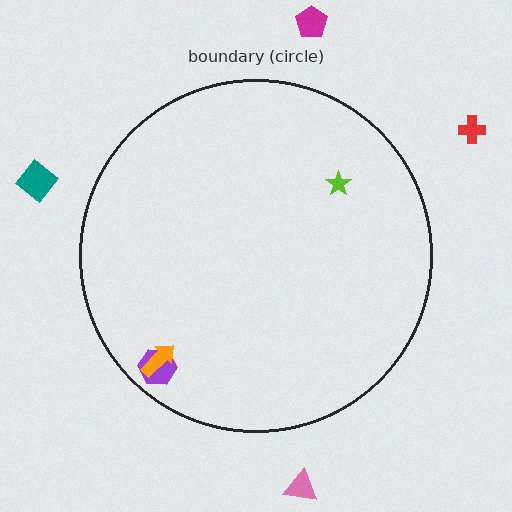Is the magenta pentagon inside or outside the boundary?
Outside.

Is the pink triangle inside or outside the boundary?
Outside.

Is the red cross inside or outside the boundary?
Outside.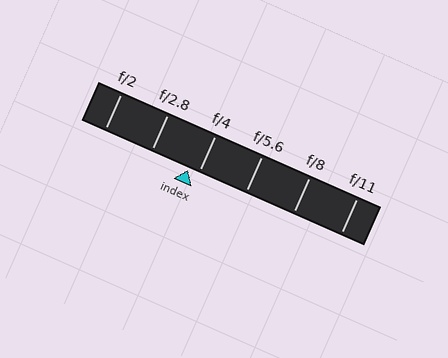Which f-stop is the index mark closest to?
The index mark is closest to f/4.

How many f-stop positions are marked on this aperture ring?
There are 6 f-stop positions marked.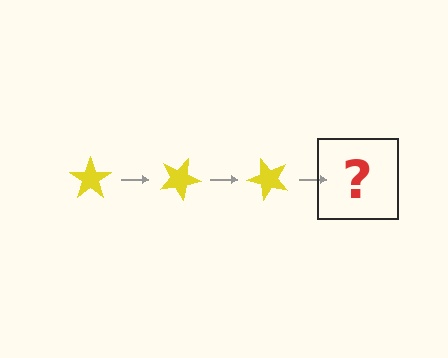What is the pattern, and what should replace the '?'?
The pattern is that the star rotates 25 degrees each step. The '?' should be a yellow star rotated 75 degrees.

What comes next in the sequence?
The next element should be a yellow star rotated 75 degrees.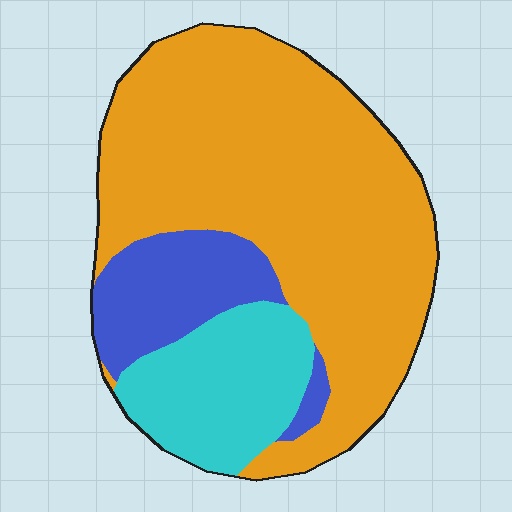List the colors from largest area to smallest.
From largest to smallest: orange, cyan, blue.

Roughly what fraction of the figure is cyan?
Cyan covers about 20% of the figure.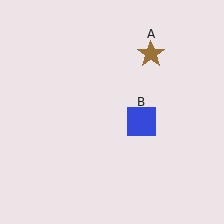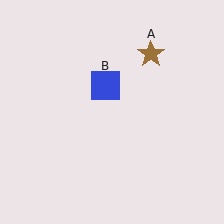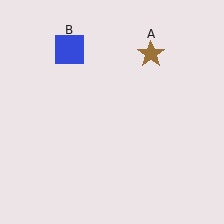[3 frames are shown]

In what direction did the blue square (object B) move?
The blue square (object B) moved up and to the left.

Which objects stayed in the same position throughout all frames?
Brown star (object A) remained stationary.